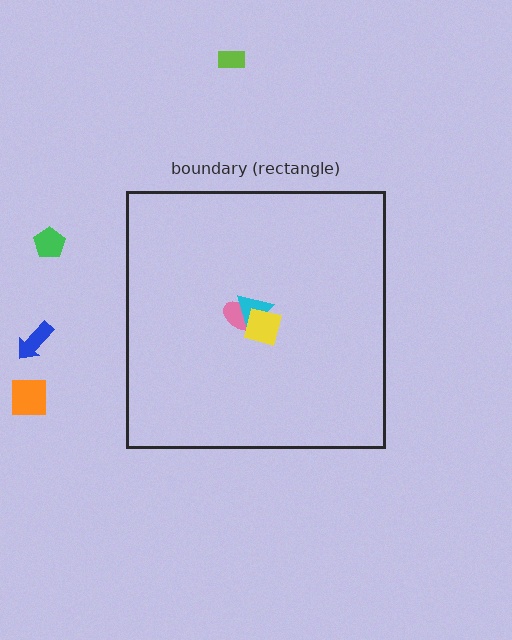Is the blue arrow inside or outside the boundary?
Outside.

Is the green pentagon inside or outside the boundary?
Outside.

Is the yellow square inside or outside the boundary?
Inside.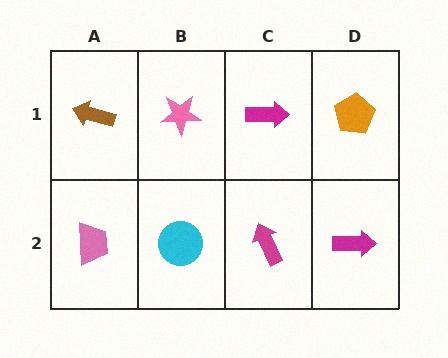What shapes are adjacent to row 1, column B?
A cyan circle (row 2, column B), a brown arrow (row 1, column A), a magenta arrow (row 1, column C).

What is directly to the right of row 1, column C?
An orange pentagon.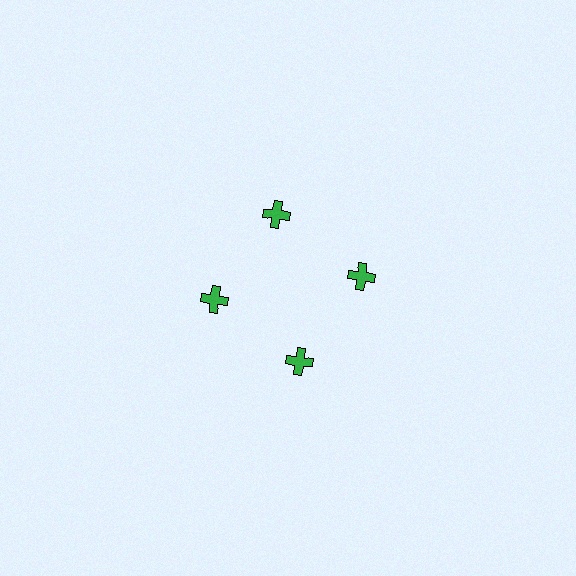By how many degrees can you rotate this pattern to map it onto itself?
The pattern maps onto itself every 90 degrees of rotation.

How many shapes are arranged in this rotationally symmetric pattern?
There are 4 shapes, arranged in 4 groups of 1.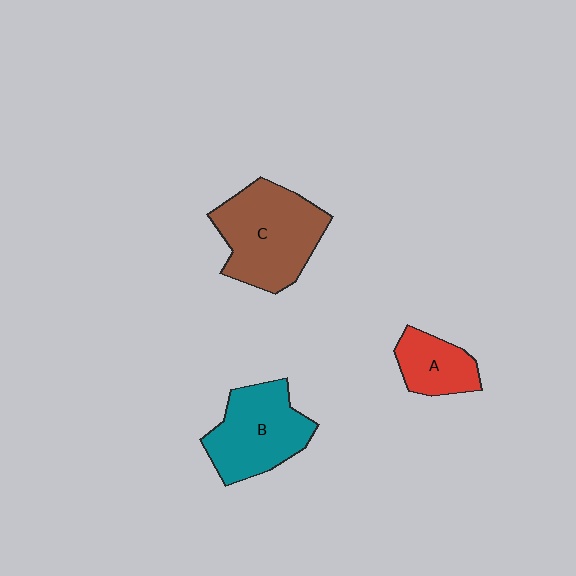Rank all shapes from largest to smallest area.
From largest to smallest: C (brown), B (teal), A (red).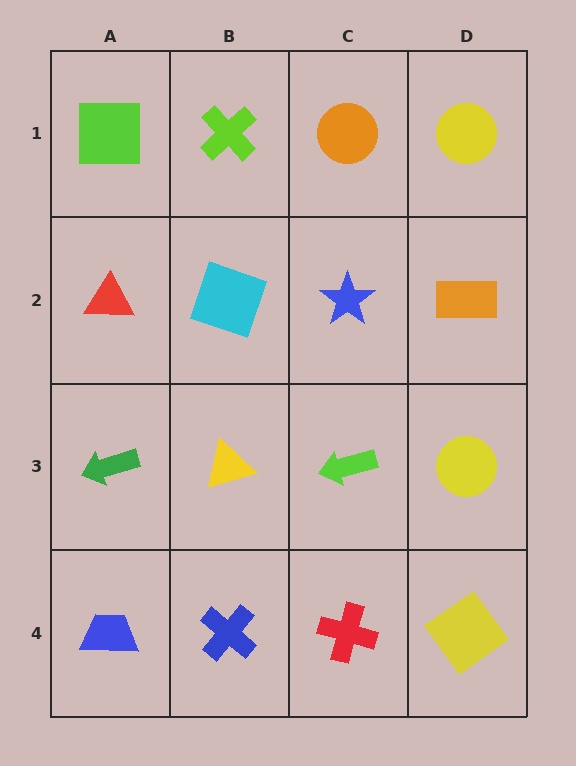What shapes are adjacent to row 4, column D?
A yellow circle (row 3, column D), a red cross (row 4, column C).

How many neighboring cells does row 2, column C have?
4.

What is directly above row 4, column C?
A lime arrow.